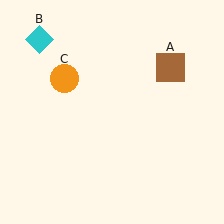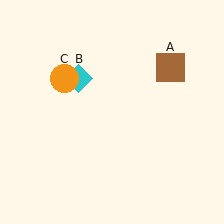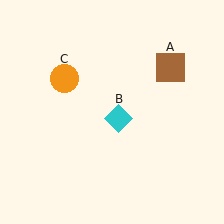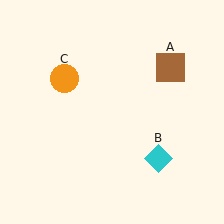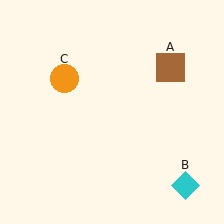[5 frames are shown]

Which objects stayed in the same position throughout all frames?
Brown square (object A) and orange circle (object C) remained stationary.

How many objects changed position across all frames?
1 object changed position: cyan diamond (object B).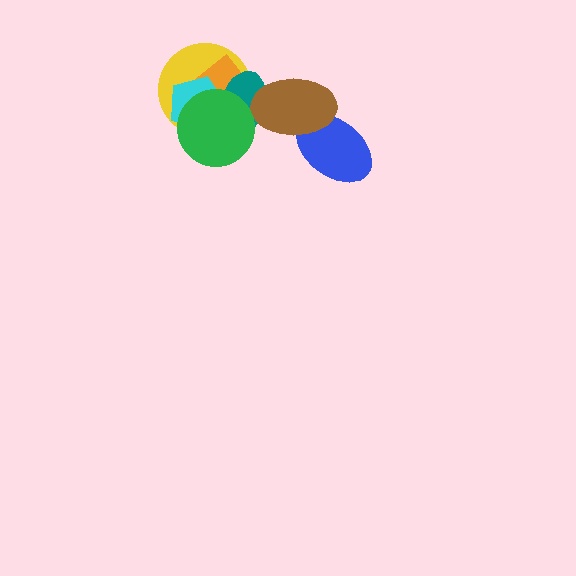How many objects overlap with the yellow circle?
4 objects overlap with the yellow circle.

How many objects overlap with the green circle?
4 objects overlap with the green circle.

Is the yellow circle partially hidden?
Yes, it is partially covered by another shape.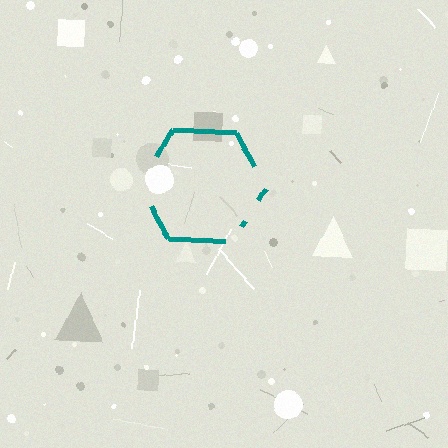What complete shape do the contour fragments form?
The contour fragments form a hexagon.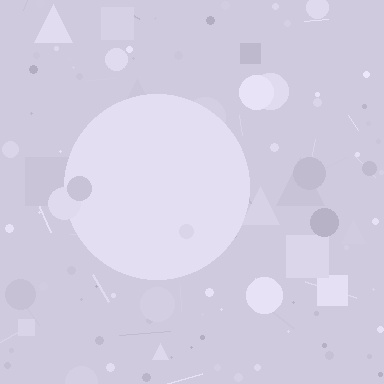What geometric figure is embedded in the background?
A circle is embedded in the background.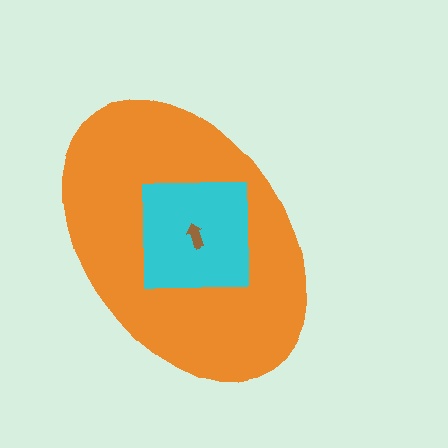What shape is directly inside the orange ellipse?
The cyan square.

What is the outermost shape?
The orange ellipse.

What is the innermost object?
The brown arrow.